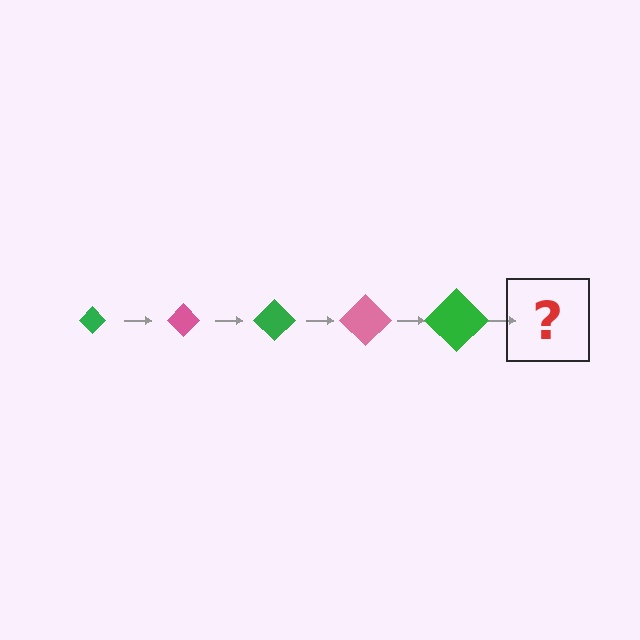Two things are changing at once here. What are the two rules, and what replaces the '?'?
The two rules are that the diamond grows larger each step and the color cycles through green and pink. The '?' should be a pink diamond, larger than the previous one.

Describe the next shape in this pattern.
It should be a pink diamond, larger than the previous one.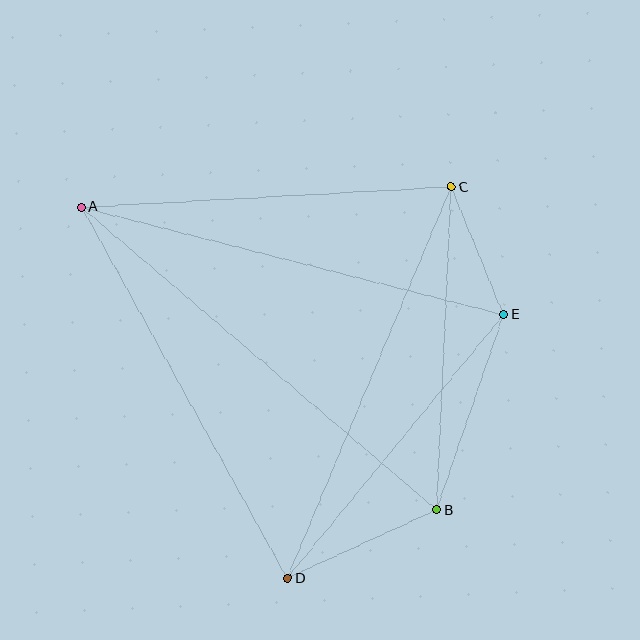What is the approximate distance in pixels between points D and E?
The distance between D and E is approximately 341 pixels.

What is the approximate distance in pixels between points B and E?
The distance between B and E is approximately 207 pixels.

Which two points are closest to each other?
Points C and E are closest to each other.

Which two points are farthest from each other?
Points A and B are farthest from each other.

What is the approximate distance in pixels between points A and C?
The distance between A and C is approximately 371 pixels.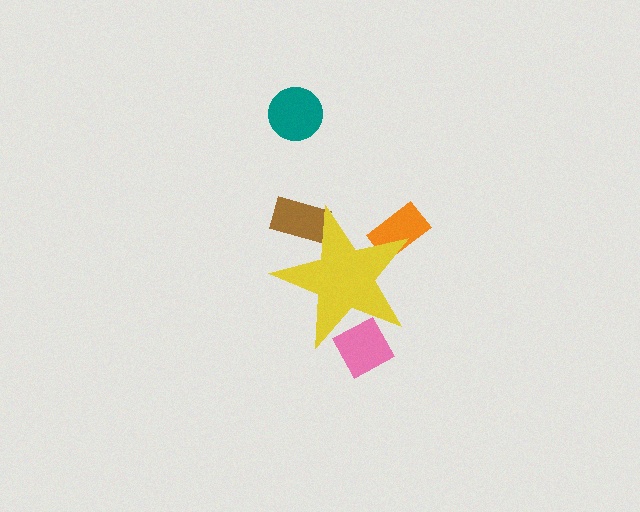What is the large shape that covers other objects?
A yellow star.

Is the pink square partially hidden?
Yes, the pink square is partially hidden behind the yellow star.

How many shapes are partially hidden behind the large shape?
3 shapes are partially hidden.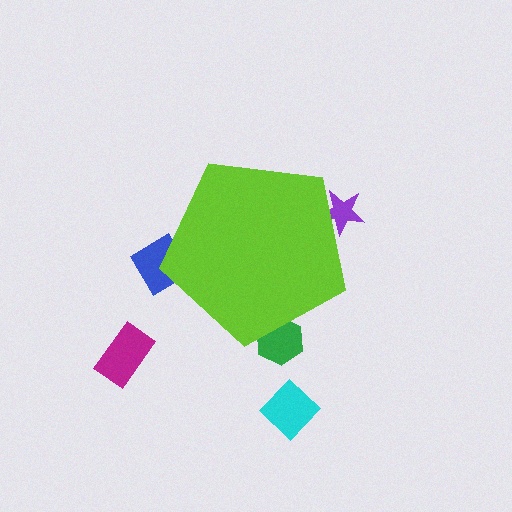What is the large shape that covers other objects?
A lime pentagon.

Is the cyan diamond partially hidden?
No, the cyan diamond is fully visible.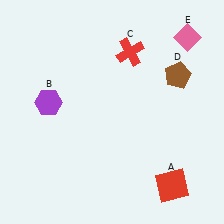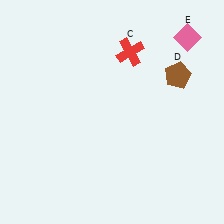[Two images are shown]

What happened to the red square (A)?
The red square (A) was removed in Image 2. It was in the bottom-right area of Image 1.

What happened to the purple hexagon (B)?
The purple hexagon (B) was removed in Image 2. It was in the top-left area of Image 1.